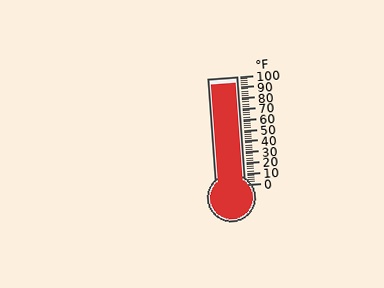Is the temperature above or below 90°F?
The temperature is above 90°F.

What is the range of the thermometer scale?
The thermometer scale ranges from 0°F to 100°F.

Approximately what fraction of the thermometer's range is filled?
The thermometer is filled to approximately 95% of its range.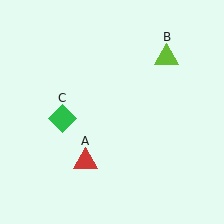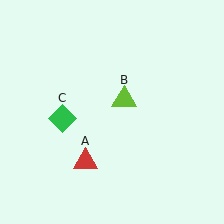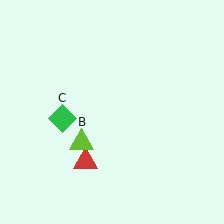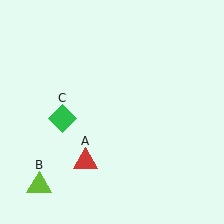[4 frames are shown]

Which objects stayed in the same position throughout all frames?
Red triangle (object A) and green diamond (object C) remained stationary.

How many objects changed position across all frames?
1 object changed position: lime triangle (object B).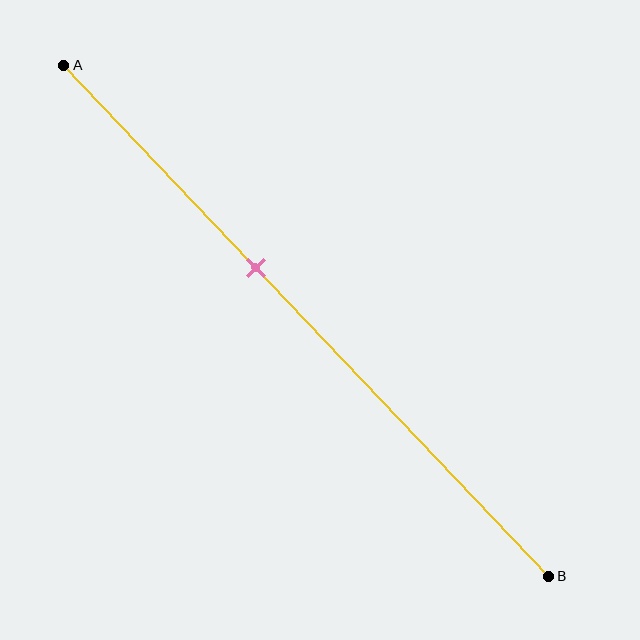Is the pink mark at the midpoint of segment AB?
No, the mark is at about 40% from A, not at the 50% midpoint.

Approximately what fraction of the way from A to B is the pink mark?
The pink mark is approximately 40% of the way from A to B.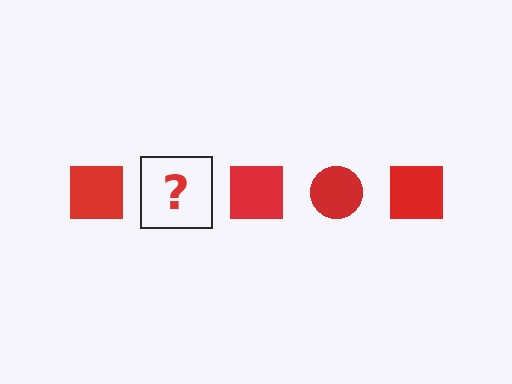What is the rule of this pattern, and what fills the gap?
The rule is that the pattern cycles through square, circle shapes in red. The gap should be filled with a red circle.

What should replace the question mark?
The question mark should be replaced with a red circle.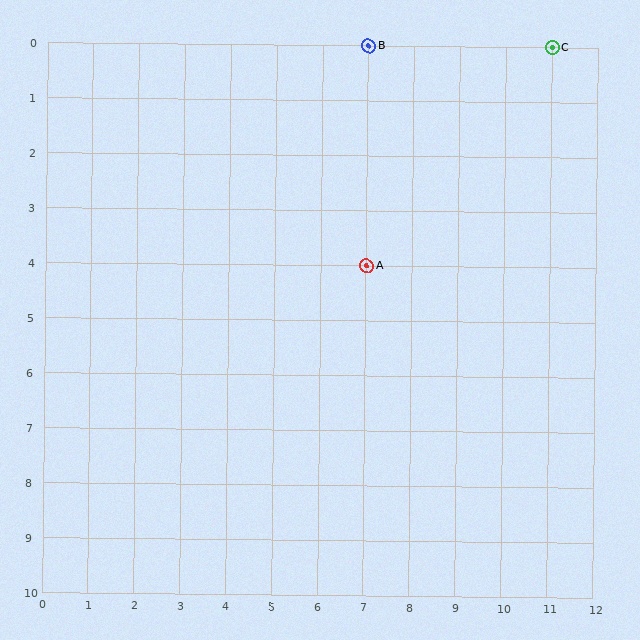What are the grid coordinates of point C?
Point C is at grid coordinates (11, 0).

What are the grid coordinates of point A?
Point A is at grid coordinates (7, 4).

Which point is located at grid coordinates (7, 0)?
Point B is at (7, 0).